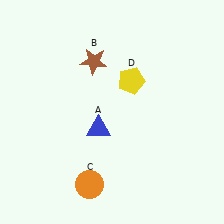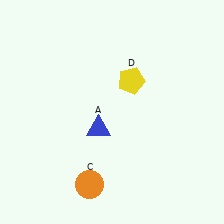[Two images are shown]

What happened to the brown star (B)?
The brown star (B) was removed in Image 2. It was in the top-left area of Image 1.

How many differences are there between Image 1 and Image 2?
There is 1 difference between the two images.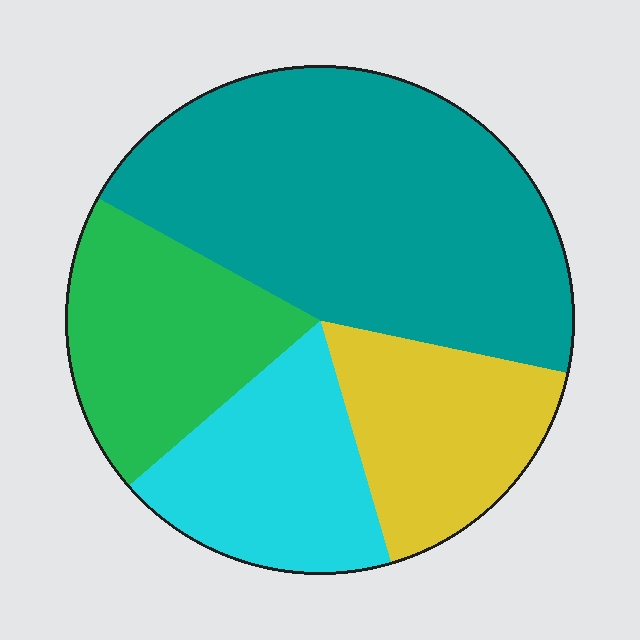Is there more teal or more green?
Teal.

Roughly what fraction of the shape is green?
Green takes up about one fifth (1/5) of the shape.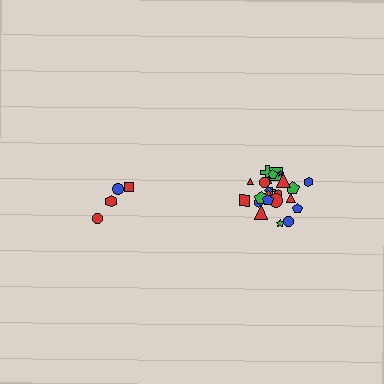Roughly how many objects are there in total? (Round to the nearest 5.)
Roughly 30 objects in total.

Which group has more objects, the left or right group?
The right group.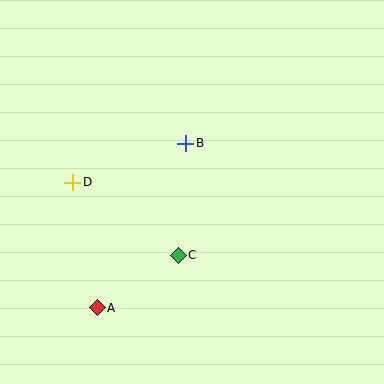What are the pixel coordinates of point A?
Point A is at (97, 308).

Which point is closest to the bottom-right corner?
Point C is closest to the bottom-right corner.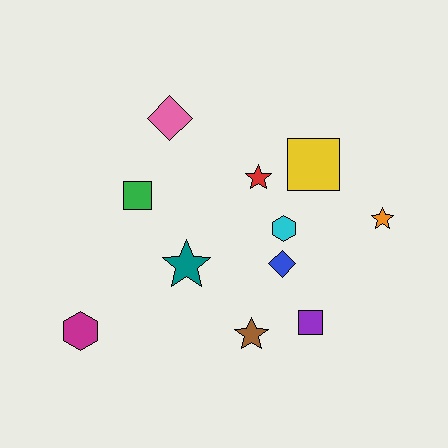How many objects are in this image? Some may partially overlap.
There are 11 objects.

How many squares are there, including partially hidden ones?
There are 3 squares.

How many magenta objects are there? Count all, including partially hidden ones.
There is 1 magenta object.